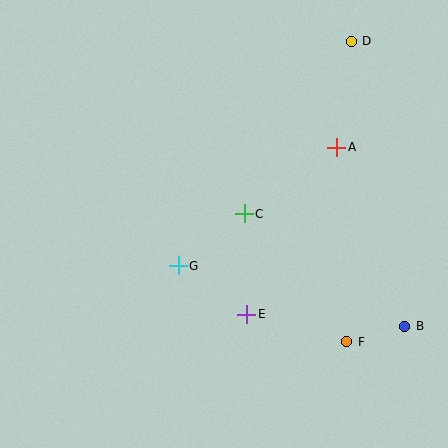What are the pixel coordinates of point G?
Point G is at (178, 266).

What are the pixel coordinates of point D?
Point D is at (351, 41).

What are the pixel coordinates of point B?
Point B is at (405, 326).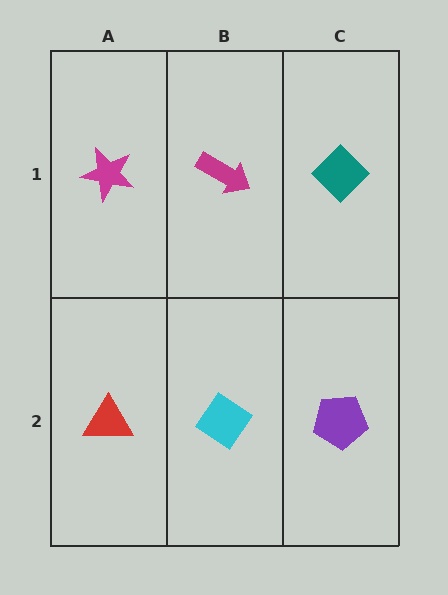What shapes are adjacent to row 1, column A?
A red triangle (row 2, column A), a magenta arrow (row 1, column B).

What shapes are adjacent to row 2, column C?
A teal diamond (row 1, column C), a cyan diamond (row 2, column B).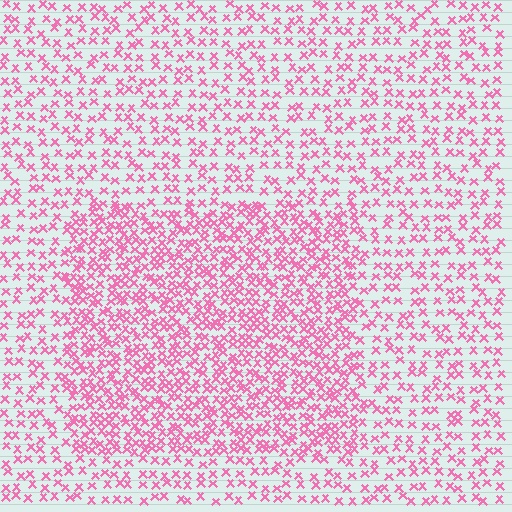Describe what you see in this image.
The image contains small pink elements arranged at two different densities. A rectangle-shaped region is visible where the elements are more densely packed than the surrounding area.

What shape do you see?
I see a rectangle.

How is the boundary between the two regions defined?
The boundary is defined by a change in element density (approximately 2.0x ratio). All elements are the same color, size, and shape.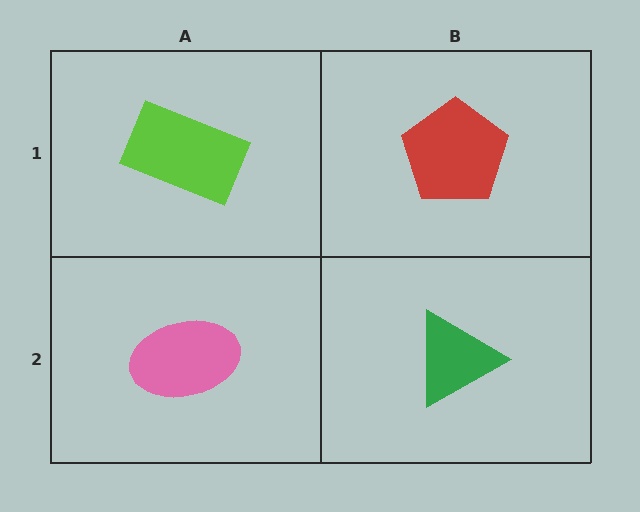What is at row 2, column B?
A green triangle.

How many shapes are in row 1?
2 shapes.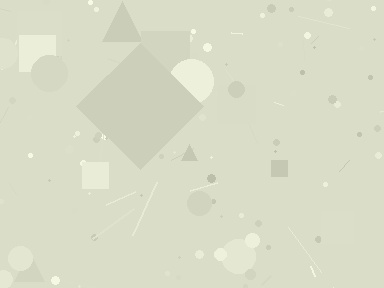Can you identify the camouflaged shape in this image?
The camouflaged shape is a diamond.